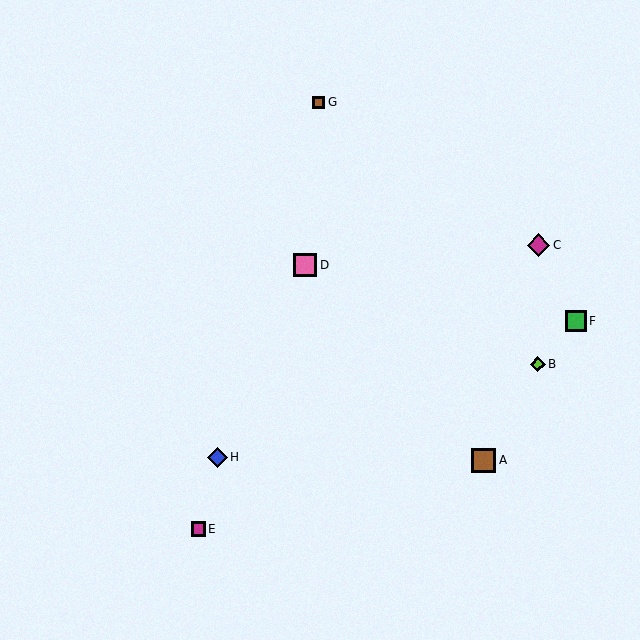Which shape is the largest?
The brown square (labeled A) is the largest.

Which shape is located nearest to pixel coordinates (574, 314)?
The green square (labeled F) at (576, 321) is nearest to that location.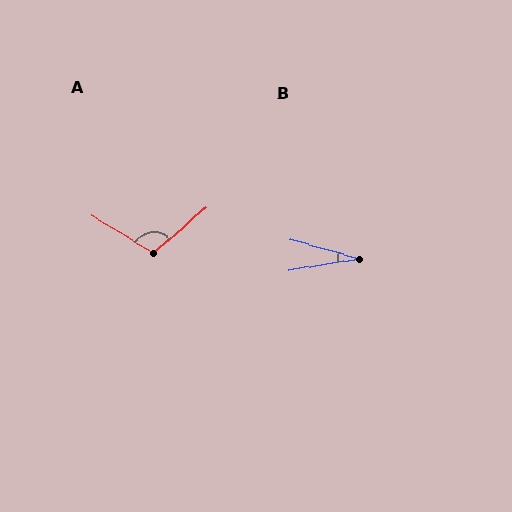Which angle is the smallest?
B, at approximately 25 degrees.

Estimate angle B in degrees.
Approximately 25 degrees.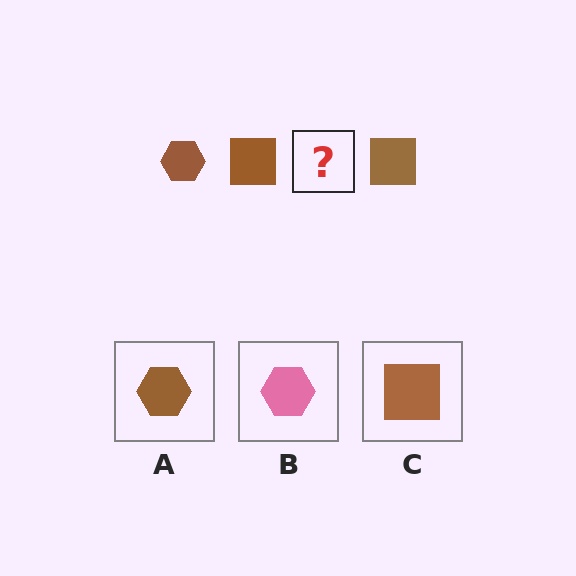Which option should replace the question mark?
Option A.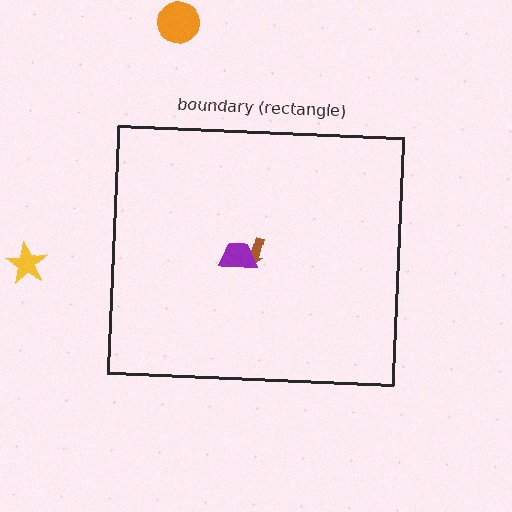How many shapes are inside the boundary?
2 inside, 2 outside.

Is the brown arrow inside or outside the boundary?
Inside.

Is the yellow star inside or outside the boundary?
Outside.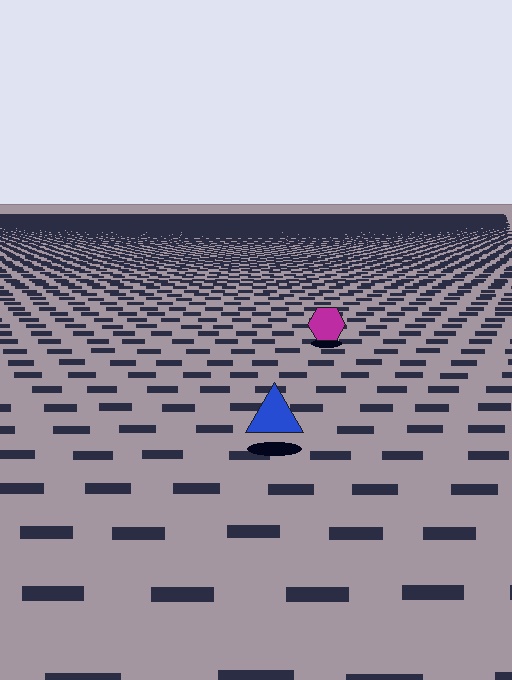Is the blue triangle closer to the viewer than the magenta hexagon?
Yes. The blue triangle is closer — you can tell from the texture gradient: the ground texture is coarser near it.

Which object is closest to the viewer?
The blue triangle is closest. The texture marks near it are larger and more spread out.